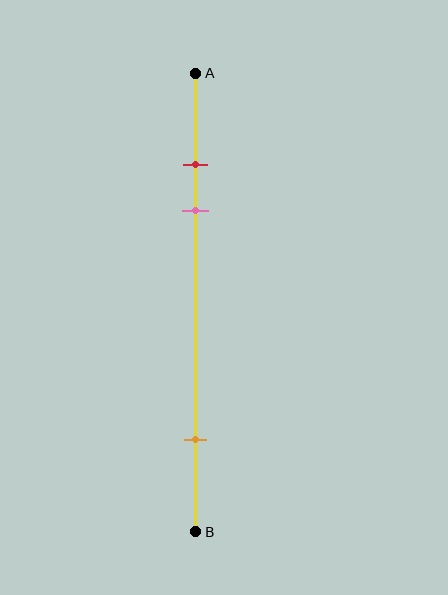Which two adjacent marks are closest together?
The red and pink marks are the closest adjacent pair.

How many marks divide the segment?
There are 3 marks dividing the segment.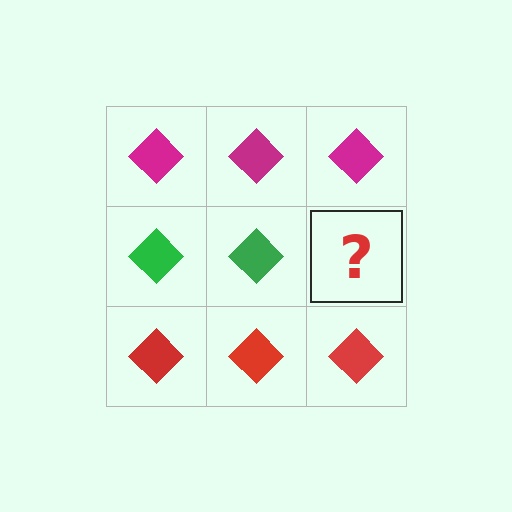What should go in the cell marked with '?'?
The missing cell should contain a green diamond.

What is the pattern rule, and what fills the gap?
The rule is that each row has a consistent color. The gap should be filled with a green diamond.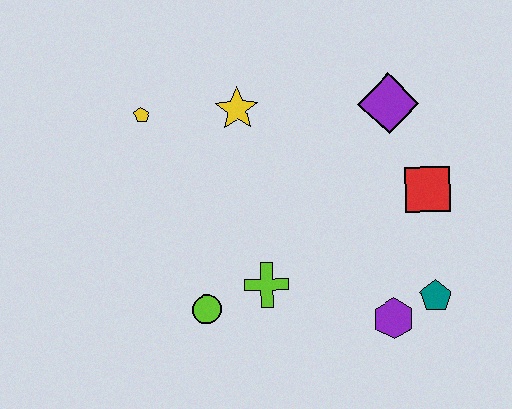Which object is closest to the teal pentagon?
The purple hexagon is closest to the teal pentagon.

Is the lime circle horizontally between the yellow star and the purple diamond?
No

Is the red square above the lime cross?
Yes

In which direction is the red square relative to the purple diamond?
The red square is below the purple diamond.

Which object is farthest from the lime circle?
The purple diamond is farthest from the lime circle.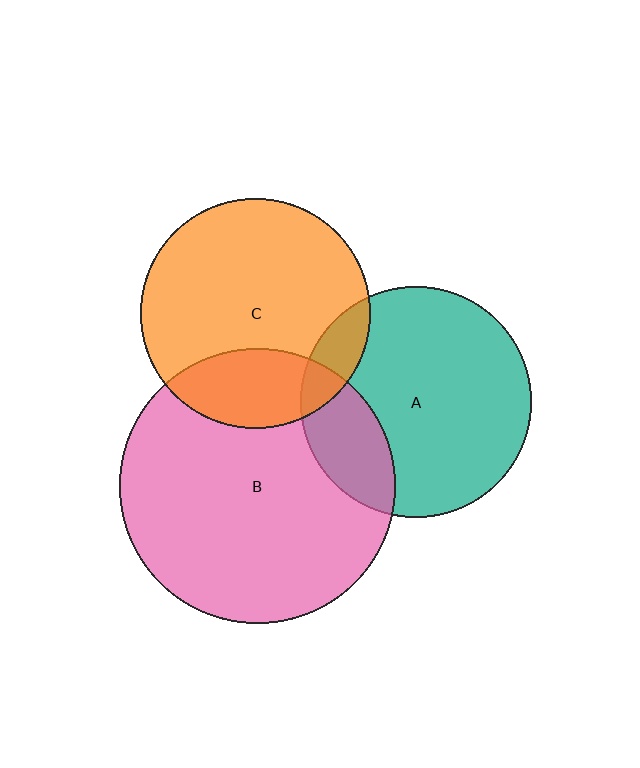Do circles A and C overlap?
Yes.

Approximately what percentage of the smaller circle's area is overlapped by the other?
Approximately 10%.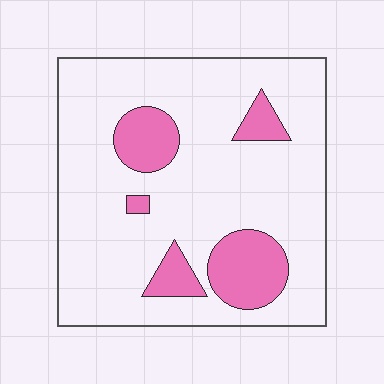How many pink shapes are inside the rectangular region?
5.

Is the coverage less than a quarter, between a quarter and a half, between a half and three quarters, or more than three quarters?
Less than a quarter.